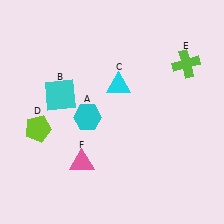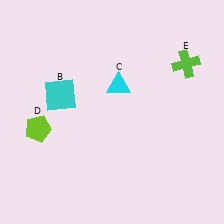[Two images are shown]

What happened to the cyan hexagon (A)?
The cyan hexagon (A) was removed in Image 2. It was in the bottom-left area of Image 1.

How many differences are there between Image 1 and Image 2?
There are 2 differences between the two images.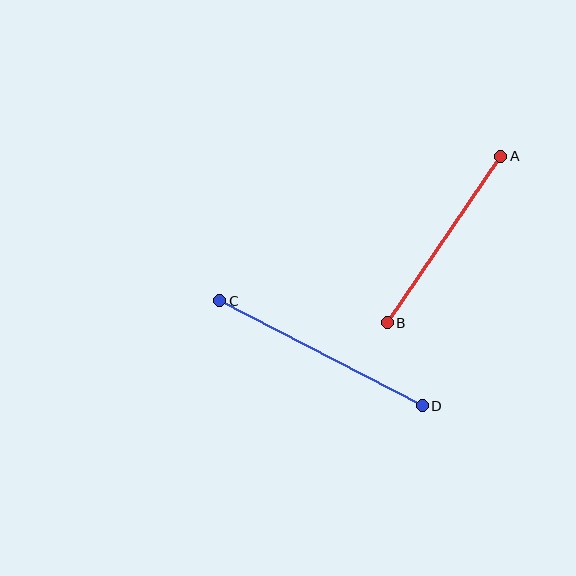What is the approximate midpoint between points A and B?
The midpoint is at approximately (444, 240) pixels.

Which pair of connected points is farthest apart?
Points C and D are farthest apart.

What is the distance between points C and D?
The distance is approximately 228 pixels.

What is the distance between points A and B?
The distance is approximately 201 pixels.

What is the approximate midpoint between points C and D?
The midpoint is at approximately (321, 353) pixels.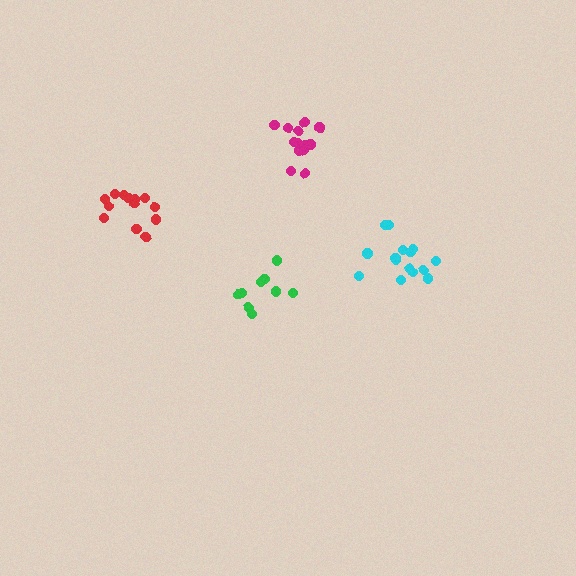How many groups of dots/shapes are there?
There are 4 groups.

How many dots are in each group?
Group 1: 15 dots, Group 2: 13 dots, Group 3: 13 dots, Group 4: 9 dots (50 total).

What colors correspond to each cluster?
The clusters are colored: cyan, magenta, red, green.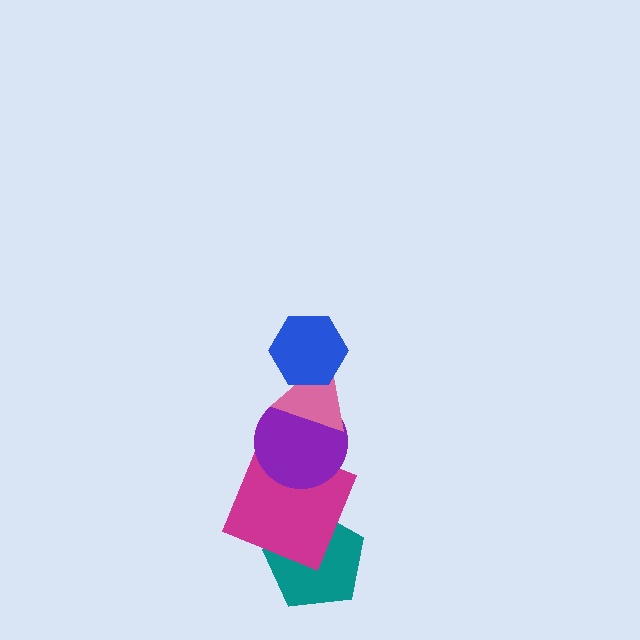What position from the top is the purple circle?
The purple circle is 3rd from the top.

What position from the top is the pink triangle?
The pink triangle is 2nd from the top.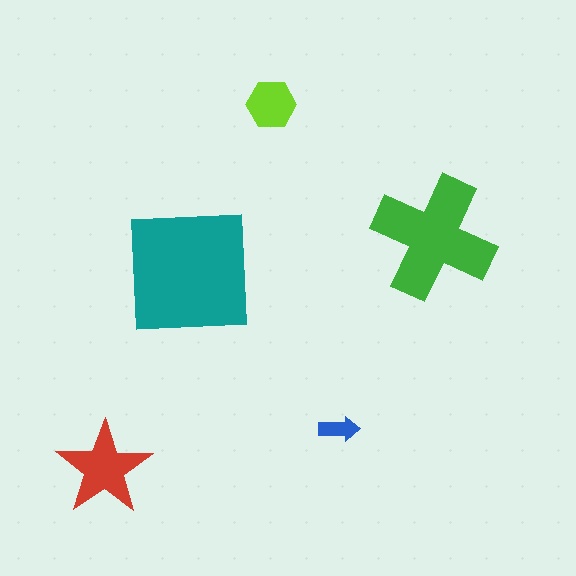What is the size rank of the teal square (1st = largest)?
1st.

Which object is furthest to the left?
The red star is leftmost.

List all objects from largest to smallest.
The teal square, the green cross, the red star, the lime hexagon, the blue arrow.